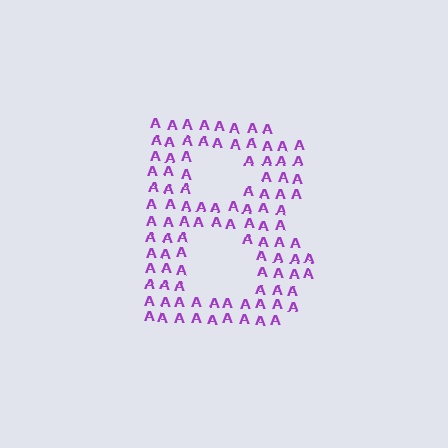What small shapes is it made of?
It is made of small letter A's.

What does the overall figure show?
The overall figure shows the letter B.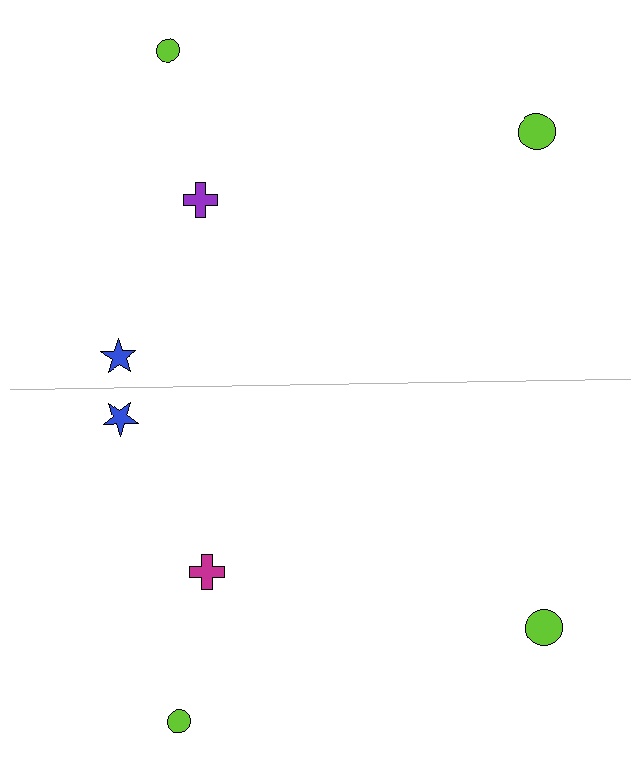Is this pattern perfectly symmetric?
No, the pattern is not perfectly symmetric. The magenta cross on the bottom side breaks the symmetry — its mirror counterpart is purple.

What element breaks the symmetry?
The magenta cross on the bottom side breaks the symmetry — its mirror counterpart is purple.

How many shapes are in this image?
There are 8 shapes in this image.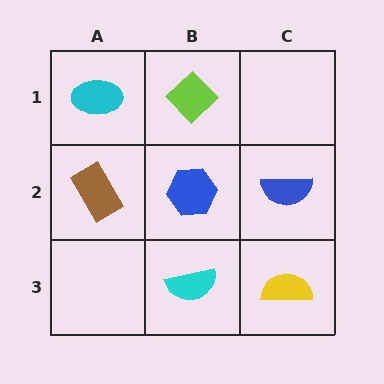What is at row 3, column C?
A yellow semicircle.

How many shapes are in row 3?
2 shapes.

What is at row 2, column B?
A blue hexagon.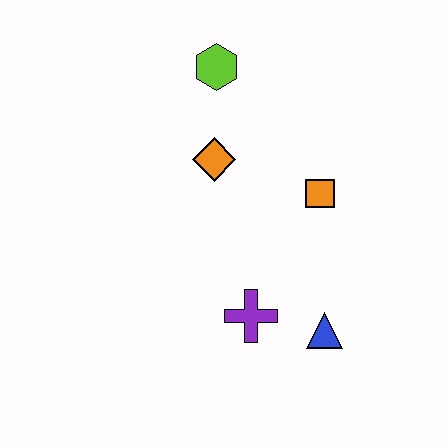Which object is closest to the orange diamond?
The lime hexagon is closest to the orange diamond.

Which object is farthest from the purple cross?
The lime hexagon is farthest from the purple cross.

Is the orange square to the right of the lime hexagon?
Yes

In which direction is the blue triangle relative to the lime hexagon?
The blue triangle is below the lime hexagon.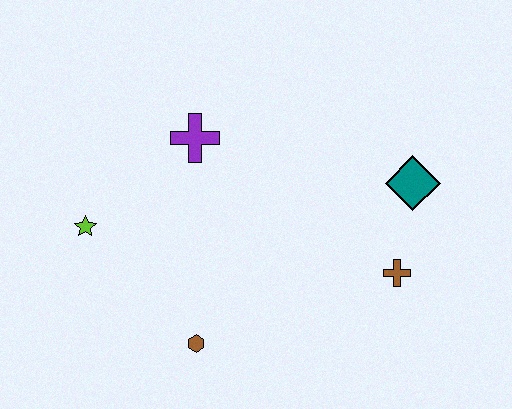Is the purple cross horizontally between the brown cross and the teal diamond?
No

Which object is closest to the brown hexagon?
The lime star is closest to the brown hexagon.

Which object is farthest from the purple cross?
The brown cross is farthest from the purple cross.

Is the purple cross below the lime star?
No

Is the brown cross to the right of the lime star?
Yes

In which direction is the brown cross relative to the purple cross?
The brown cross is to the right of the purple cross.